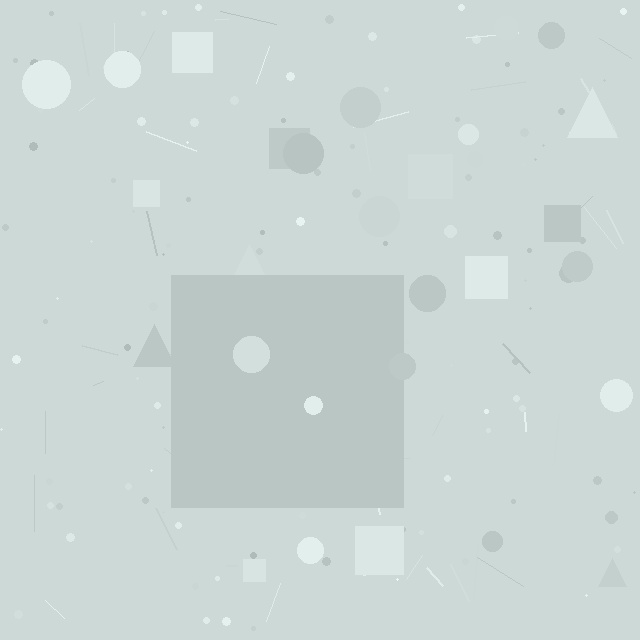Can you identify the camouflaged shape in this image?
The camouflaged shape is a square.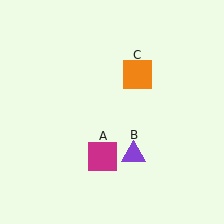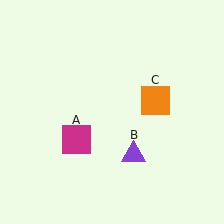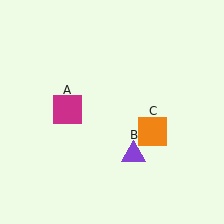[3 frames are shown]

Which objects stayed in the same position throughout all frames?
Purple triangle (object B) remained stationary.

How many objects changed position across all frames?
2 objects changed position: magenta square (object A), orange square (object C).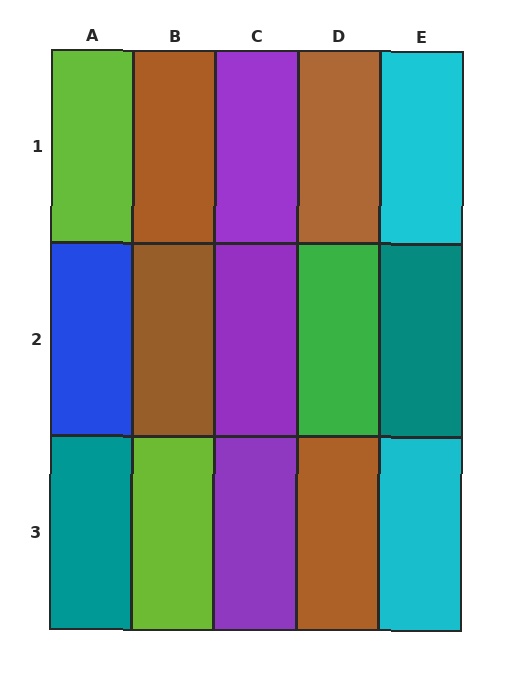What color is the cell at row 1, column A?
Lime.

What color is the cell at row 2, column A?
Blue.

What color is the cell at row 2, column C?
Purple.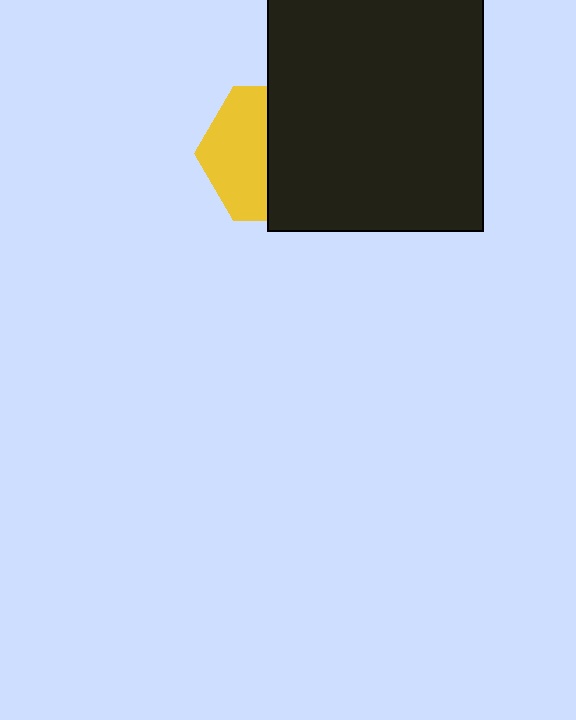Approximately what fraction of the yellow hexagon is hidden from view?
Roughly 54% of the yellow hexagon is hidden behind the black rectangle.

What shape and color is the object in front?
The object in front is a black rectangle.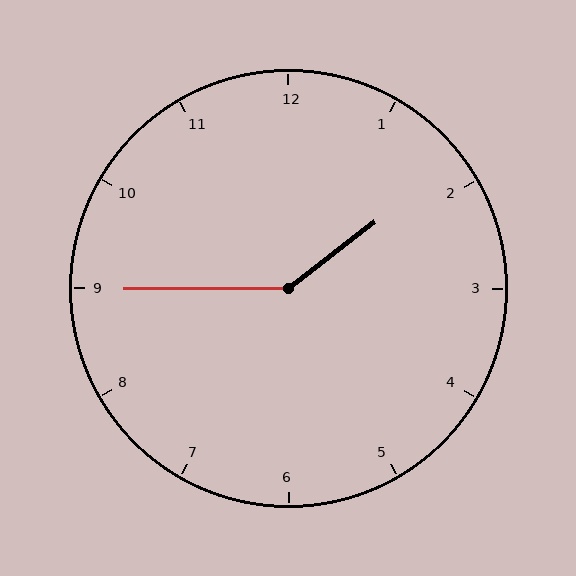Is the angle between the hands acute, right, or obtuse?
It is obtuse.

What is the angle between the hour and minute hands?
Approximately 142 degrees.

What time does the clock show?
1:45.